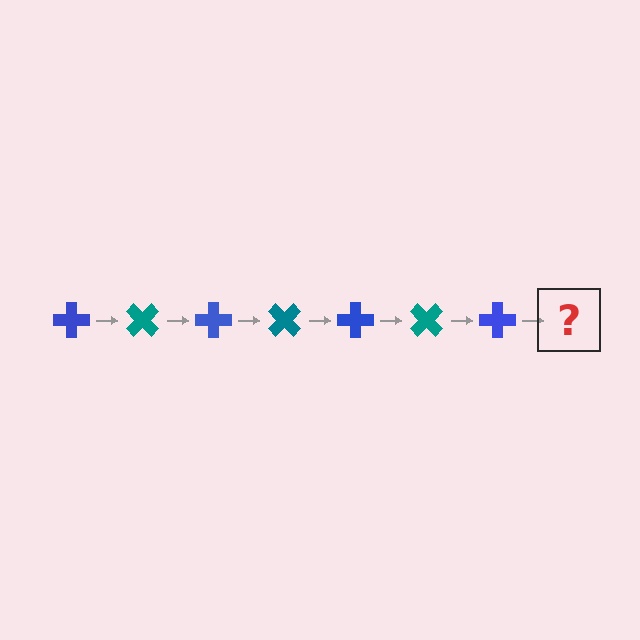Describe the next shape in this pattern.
It should be a teal cross, rotated 315 degrees from the start.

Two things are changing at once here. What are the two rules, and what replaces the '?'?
The two rules are that it rotates 45 degrees each step and the color cycles through blue and teal. The '?' should be a teal cross, rotated 315 degrees from the start.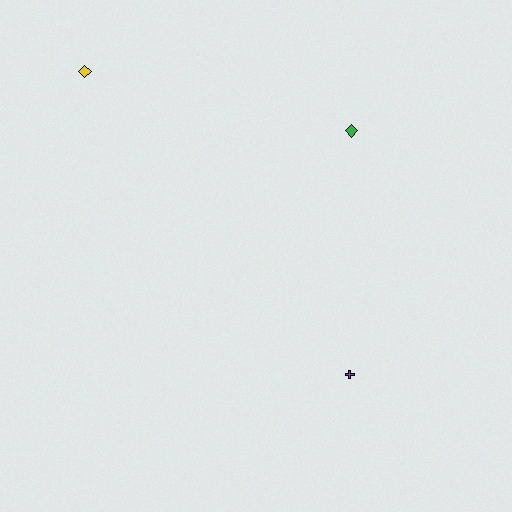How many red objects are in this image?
There are no red objects.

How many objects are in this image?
There are 3 objects.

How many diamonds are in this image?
There are 2 diamonds.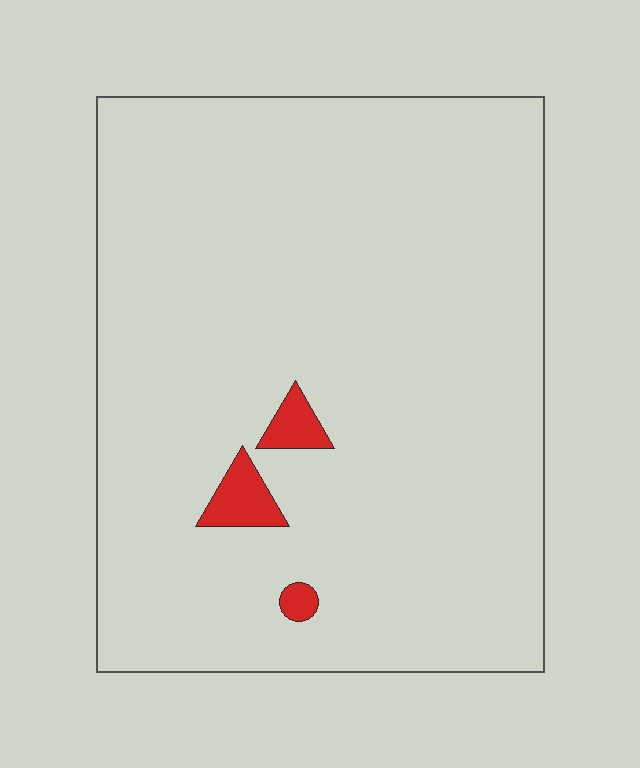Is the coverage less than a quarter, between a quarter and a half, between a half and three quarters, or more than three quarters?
Less than a quarter.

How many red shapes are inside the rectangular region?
3.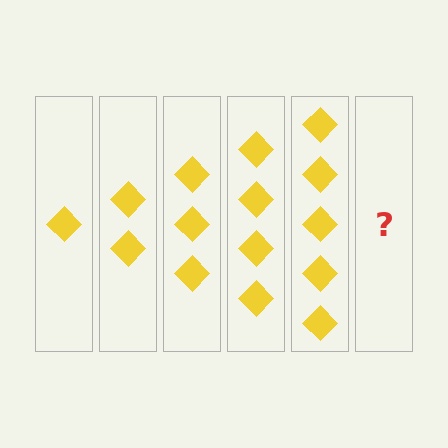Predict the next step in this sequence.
The next step is 6 diamonds.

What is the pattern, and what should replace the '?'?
The pattern is that each step adds one more diamond. The '?' should be 6 diamonds.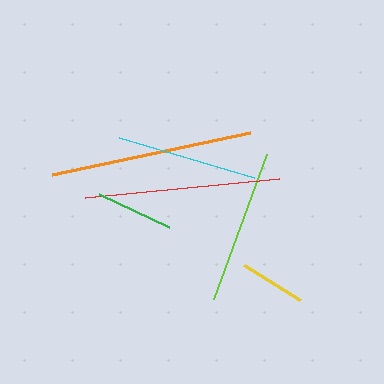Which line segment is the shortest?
The yellow line is the shortest at approximately 66 pixels.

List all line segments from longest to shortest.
From longest to shortest: orange, red, lime, cyan, green, yellow.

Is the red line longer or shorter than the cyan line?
The red line is longer than the cyan line.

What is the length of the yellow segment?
The yellow segment is approximately 66 pixels long.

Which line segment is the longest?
The orange line is the longest at approximately 202 pixels.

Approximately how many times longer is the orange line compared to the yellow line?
The orange line is approximately 3.0 times the length of the yellow line.